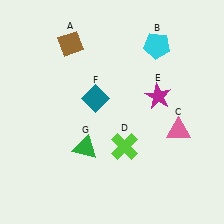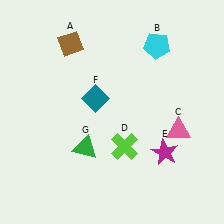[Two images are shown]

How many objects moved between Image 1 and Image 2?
1 object moved between the two images.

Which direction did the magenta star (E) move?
The magenta star (E) moved down.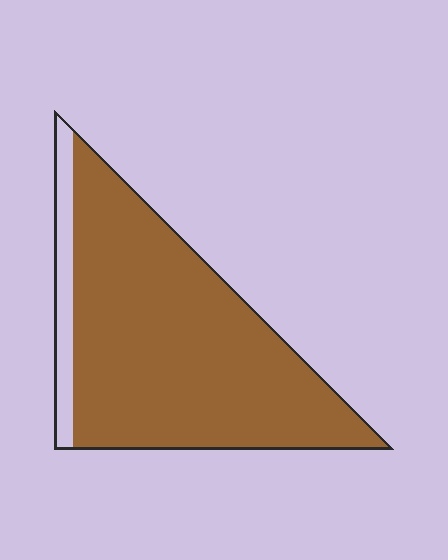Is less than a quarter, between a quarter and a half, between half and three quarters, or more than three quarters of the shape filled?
More than three quarters.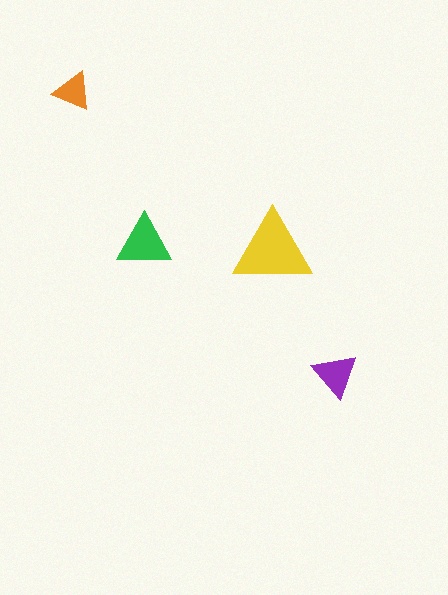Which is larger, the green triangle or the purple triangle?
The green one.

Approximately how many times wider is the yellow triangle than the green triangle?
About 1.5 times wider.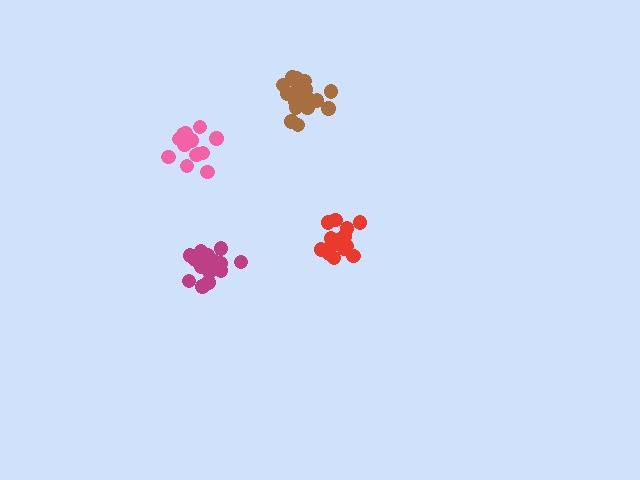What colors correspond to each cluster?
The clusters are colored: magenta, pink, red, brown.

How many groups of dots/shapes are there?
There are 4 groups.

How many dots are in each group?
Group 1: 18 dots, Group 2: 14 dots, Group 3: 16 dots, Group 4: 19 dots (67 total).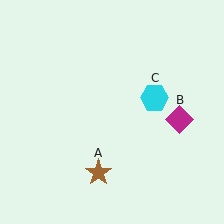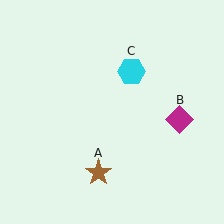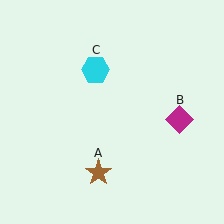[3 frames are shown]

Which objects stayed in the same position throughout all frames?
Brown star (object A) and magenta diamond (object B) remained stationary.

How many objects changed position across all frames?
1 object changed position: cyan hexagon (object C).